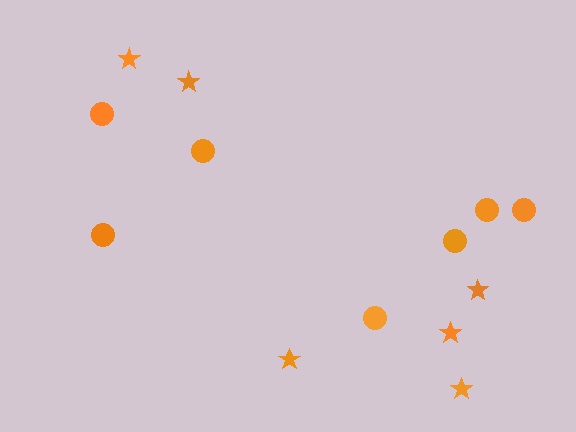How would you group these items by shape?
There are 2 groups: one group of stars (6) and one group of circles (7).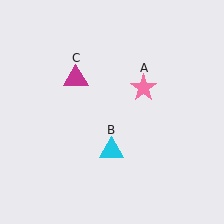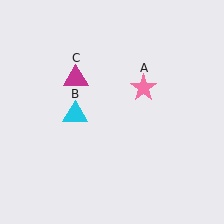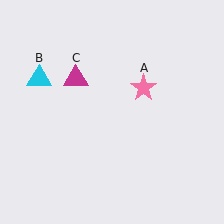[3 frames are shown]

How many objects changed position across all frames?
1 object changed position: cyan triangle (object B).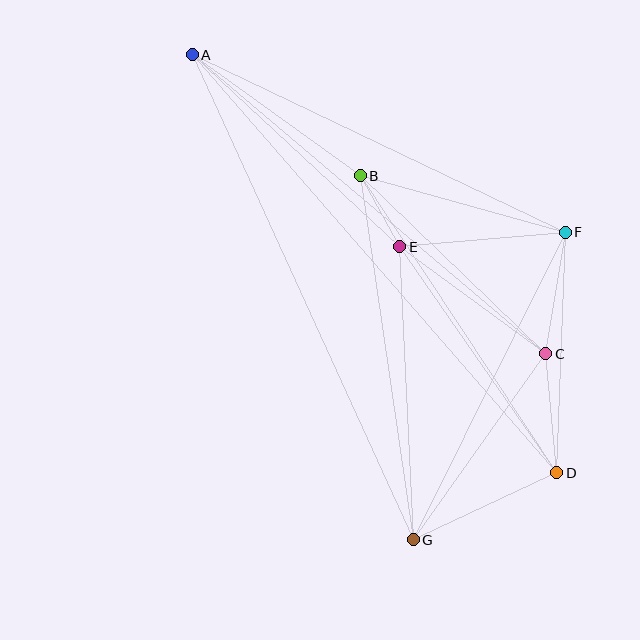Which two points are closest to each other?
Points B and E are closest to each other.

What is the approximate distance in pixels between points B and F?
The distance between B and F is approximately 213 pixels.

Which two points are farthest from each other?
Points A and D are farthest from each other.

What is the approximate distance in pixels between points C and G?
The distance between C and G is approximately 228 pixels.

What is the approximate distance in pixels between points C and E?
The distance between C and E is approximately 181 pixels.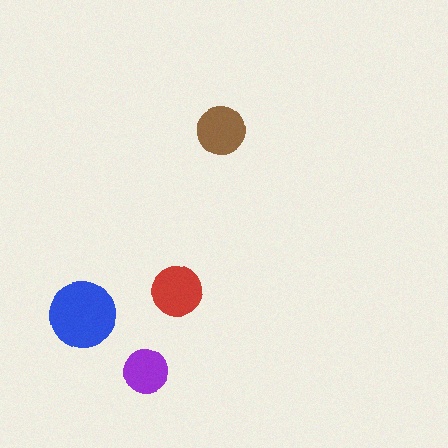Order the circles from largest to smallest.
the blue one, the red one, the brown one, the purple one.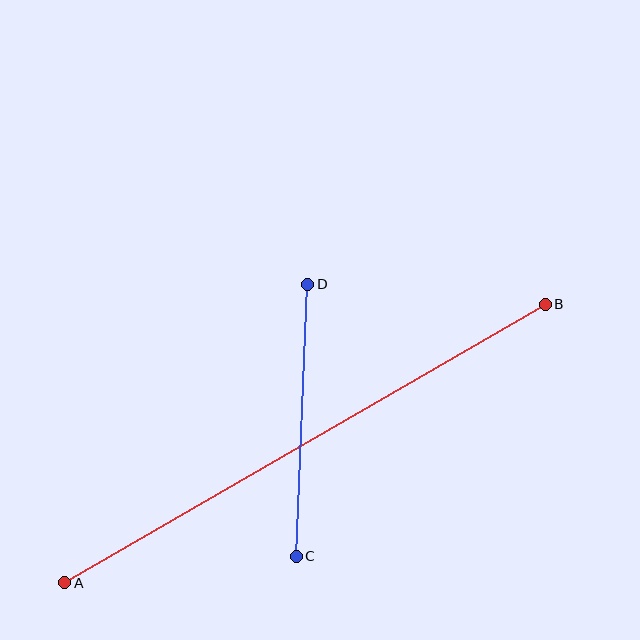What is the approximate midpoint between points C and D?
The midpoint is at approximately (302, 420) pixels.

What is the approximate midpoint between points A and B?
The midpoint is at approximately (305, 444) pixels.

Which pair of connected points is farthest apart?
Points A and B are farthest apart.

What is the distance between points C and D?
The distance is approximately 272 pixels.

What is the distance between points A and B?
The distance is approximately 555 pixels.